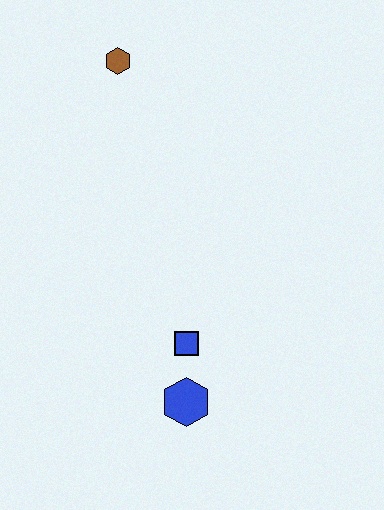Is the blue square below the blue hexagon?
No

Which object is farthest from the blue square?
The brown hexagon is farthest from the blue square.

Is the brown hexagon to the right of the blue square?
No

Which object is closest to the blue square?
The blue hexagon is closest to the blue square.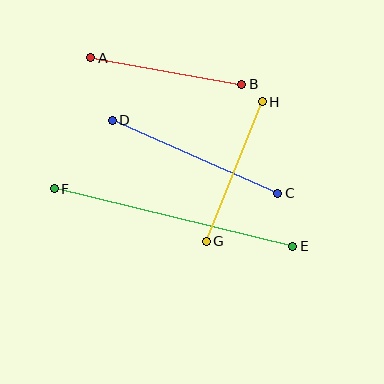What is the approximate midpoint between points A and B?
The midpoint is at approximately (166, 71) pixels.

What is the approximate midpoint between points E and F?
The midpoint is at approximately (173, 218) pixels.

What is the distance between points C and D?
The distance is approximately 181 pixels.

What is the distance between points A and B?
The distance is approximately 153 pixels.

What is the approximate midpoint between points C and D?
The midpoint is at approximately (195, 157) pixels.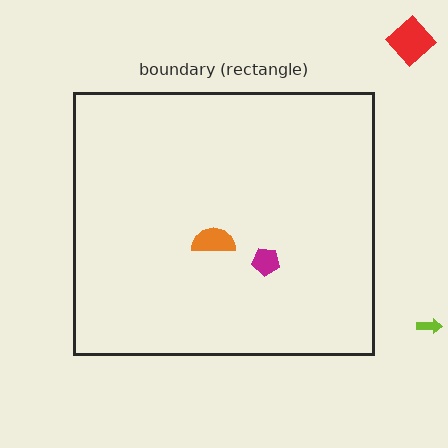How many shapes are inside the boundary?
2 inside, 2 outside.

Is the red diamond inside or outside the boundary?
Outside.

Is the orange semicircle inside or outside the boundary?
Inside.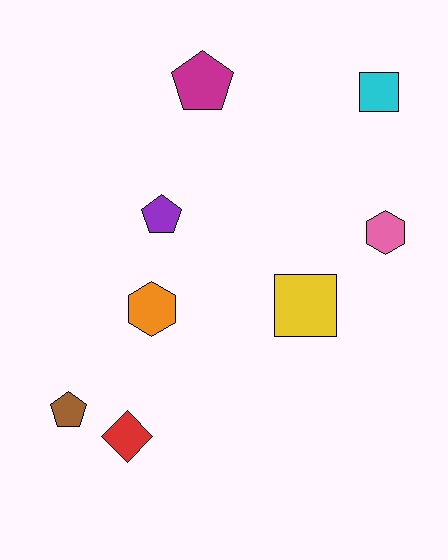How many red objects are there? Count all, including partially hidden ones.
There is 1 red object.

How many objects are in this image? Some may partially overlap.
There are 8 objects.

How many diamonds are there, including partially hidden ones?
There is 1 diamond.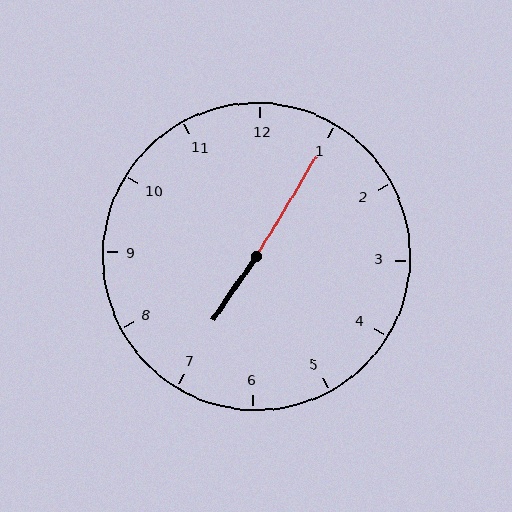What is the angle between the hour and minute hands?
Approximately 178 degrees.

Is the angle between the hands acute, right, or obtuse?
It is obtuse.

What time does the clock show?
7:05.